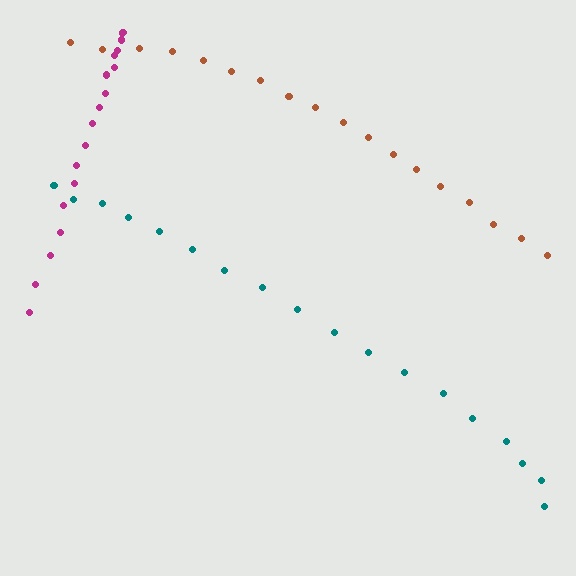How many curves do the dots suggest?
There are 3 distinct paths.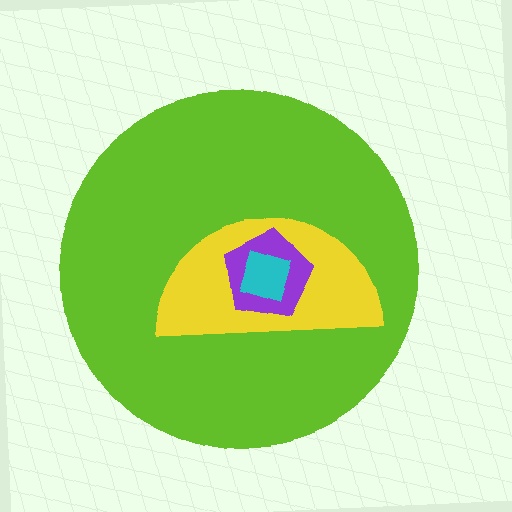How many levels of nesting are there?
4.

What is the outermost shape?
The lime circle.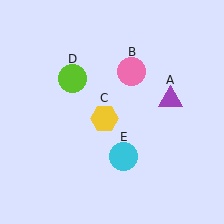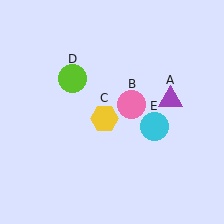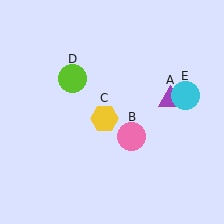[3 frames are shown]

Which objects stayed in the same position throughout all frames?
Purple triangle (object A) and yellow hexagon (object C) and lime circle (object D) remained stationary.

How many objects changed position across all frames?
2 objects changed position: pink circle (object B), cyan circle (object E).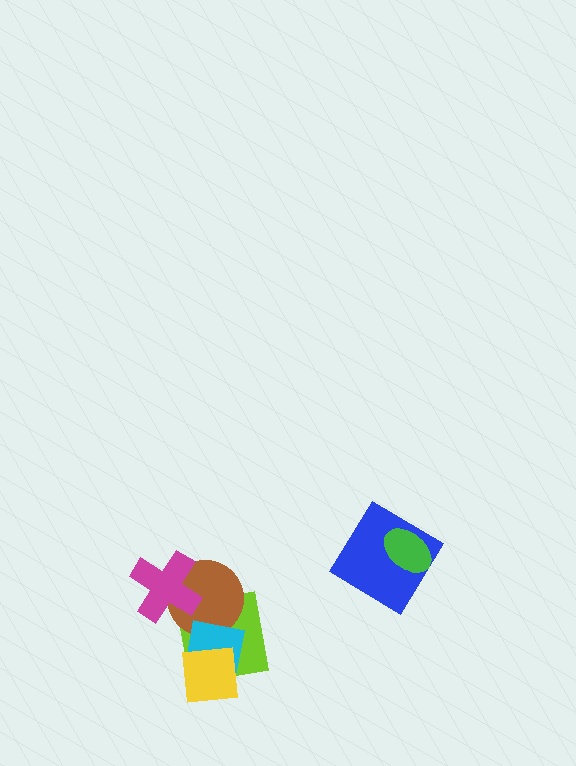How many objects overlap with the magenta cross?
1 object overlaps with the magenta cross.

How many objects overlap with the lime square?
3 objects overlap with the lime square.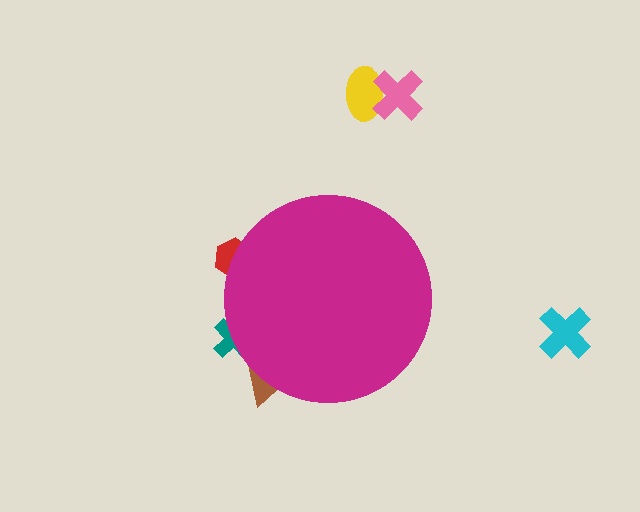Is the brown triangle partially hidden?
Yes, the brown triangle is partially hidden behind the magenta circle.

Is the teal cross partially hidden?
Yes, the teal cross is partially hidden behind the magenta circle.